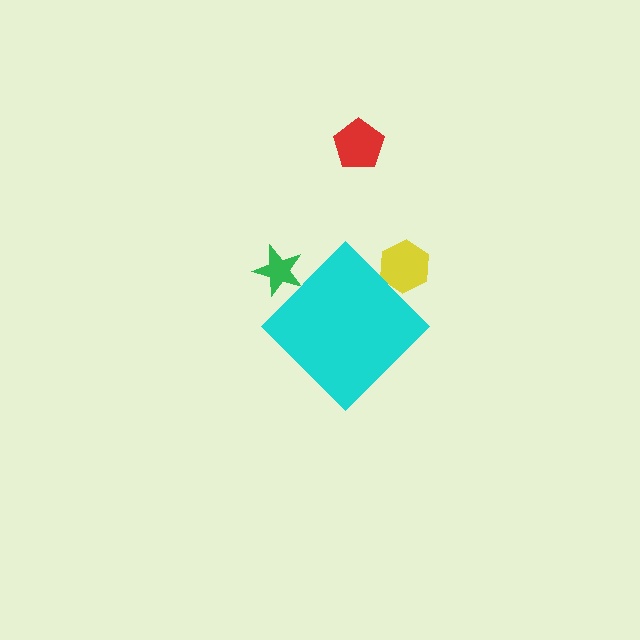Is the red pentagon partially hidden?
No, the red pentagon is fully visible.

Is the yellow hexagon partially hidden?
Yes, the yellow hexagon is partially hidden behind the cyan diamond.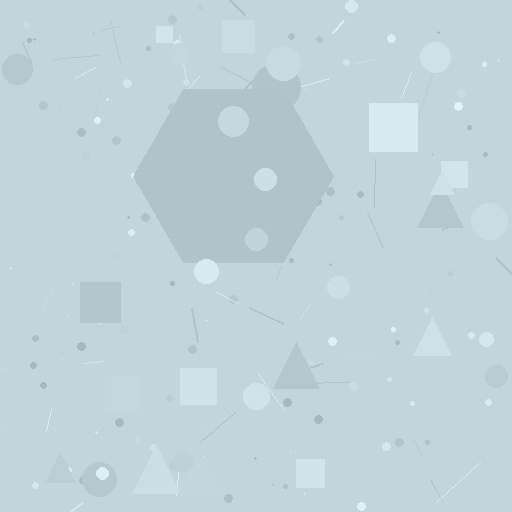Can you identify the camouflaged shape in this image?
The camouflaged shape is a hexagon.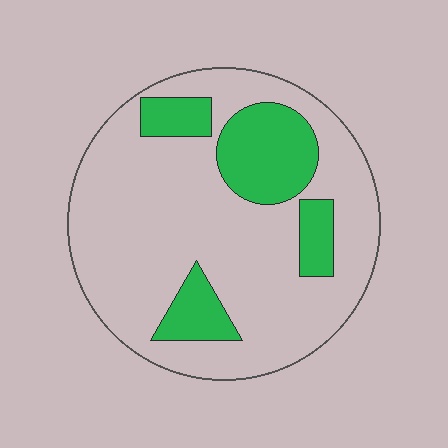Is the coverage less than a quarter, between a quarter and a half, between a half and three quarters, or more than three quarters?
Less than a quarter.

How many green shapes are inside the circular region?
4.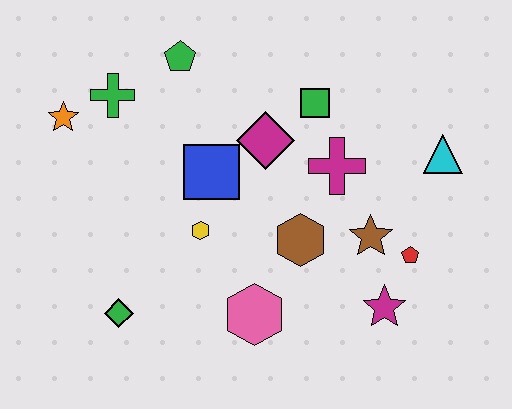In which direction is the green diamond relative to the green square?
The green diamond is below the green square.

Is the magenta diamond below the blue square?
No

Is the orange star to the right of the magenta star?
No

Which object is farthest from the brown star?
The orange star is farthest from the brown star.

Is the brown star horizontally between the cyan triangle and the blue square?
Yes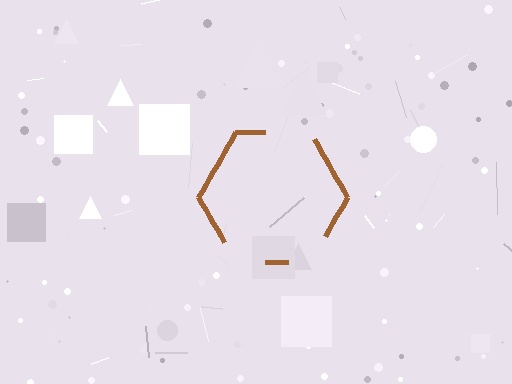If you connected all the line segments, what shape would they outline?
They would outline a hexagon.